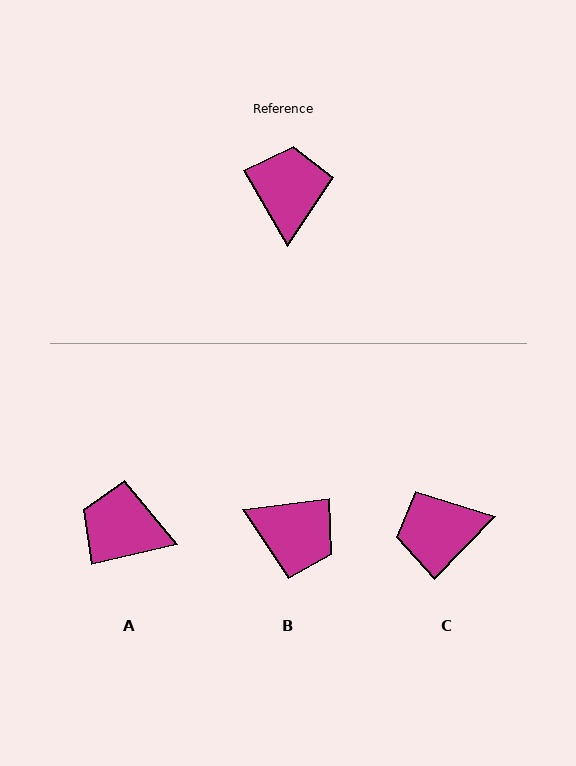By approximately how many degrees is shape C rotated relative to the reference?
Approximately 106 degrees counter-clockwise.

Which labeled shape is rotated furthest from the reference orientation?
B, about 113 degrees away.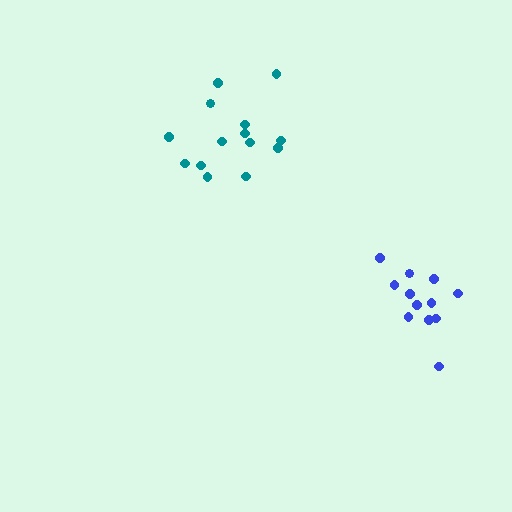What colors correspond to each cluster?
The clusters are colored: blue, teal.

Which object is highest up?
The teal cluster is topmost.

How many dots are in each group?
Group 1: 12 dots, Group 2: 14 dots (26 total).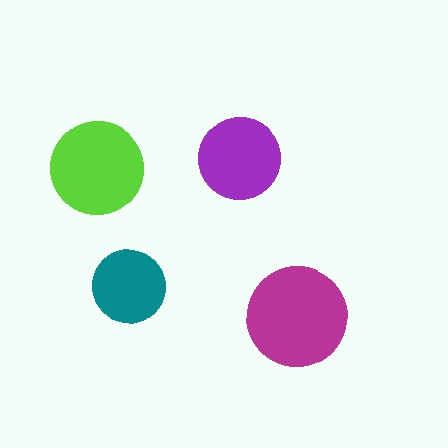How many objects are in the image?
There are 4 objects in the image.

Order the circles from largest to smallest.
the magenta one, the lime one, the purple one, the teal one.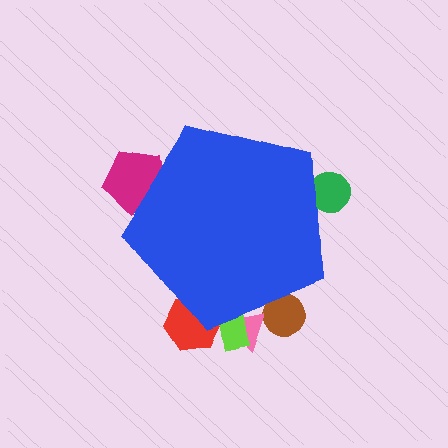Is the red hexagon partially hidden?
Yes, the red hexagon is partially hidden behind the blue pentagon.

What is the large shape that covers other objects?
A blue pentagon.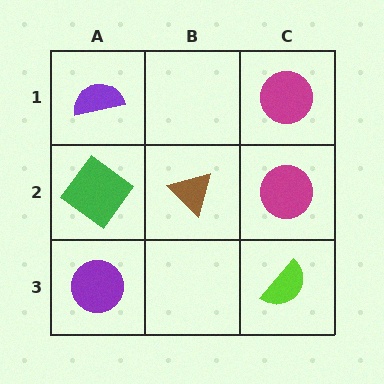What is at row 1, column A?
A purple semicircle.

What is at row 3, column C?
A lime semicircle.